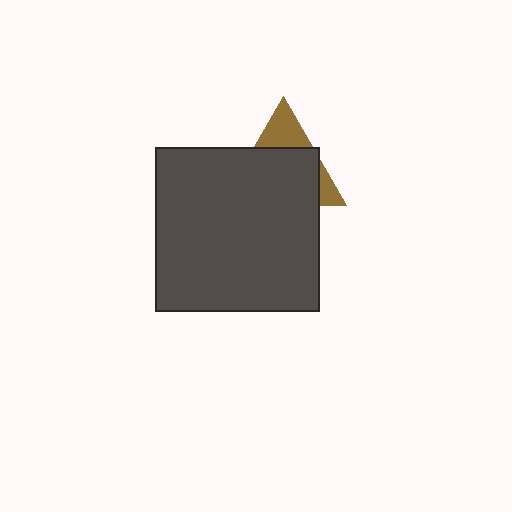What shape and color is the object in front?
The object in front is a dark gray square.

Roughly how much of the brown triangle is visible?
A small part of it is visible (roughly 32%).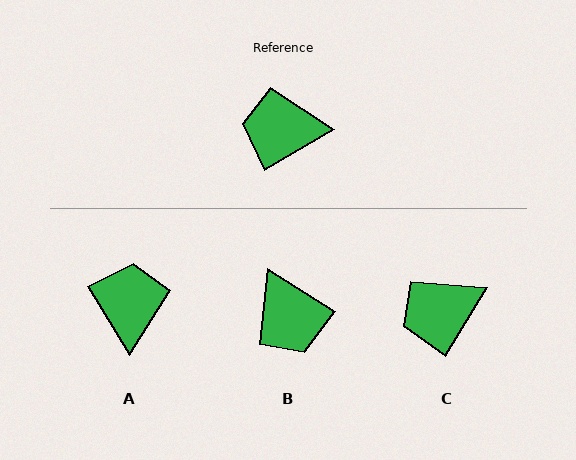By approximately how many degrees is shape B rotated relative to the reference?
Approximately 117 degrees counter-clockwise.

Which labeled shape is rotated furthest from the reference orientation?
B, about 117 degrees away.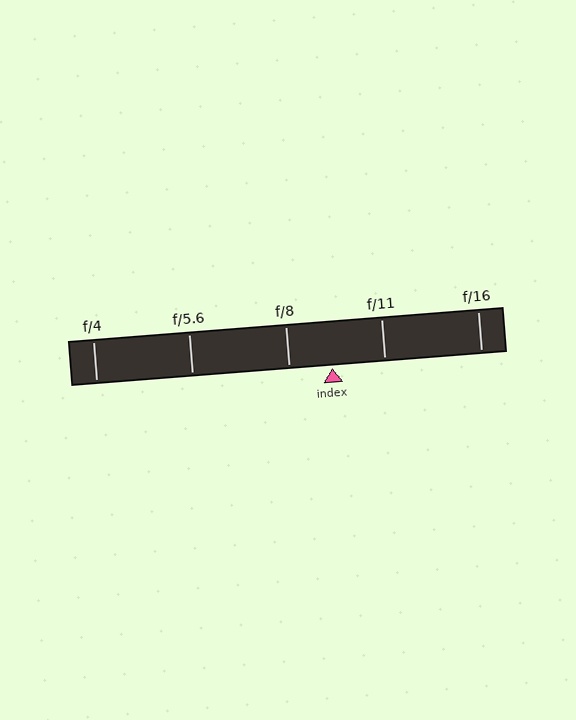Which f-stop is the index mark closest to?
The index mark is closest to f/8.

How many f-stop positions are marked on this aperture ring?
There are 5 f-stop positions marked.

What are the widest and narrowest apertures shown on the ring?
The widest aperture shown is f/4 and the narrowest is f/16.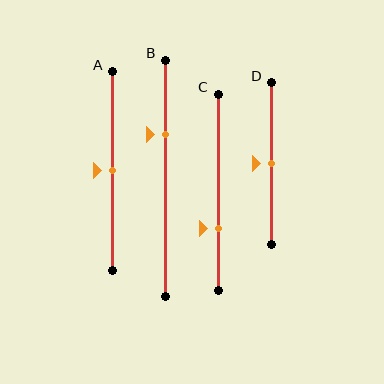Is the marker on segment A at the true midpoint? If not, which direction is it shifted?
Yes, the marker on segment A is at the true midpoint.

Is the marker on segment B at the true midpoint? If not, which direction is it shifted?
No, the marker on segment B is shifted upward by about 18% of the segment length.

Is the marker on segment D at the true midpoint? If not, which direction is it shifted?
Yes, the marker on segment D is at the true midpoint.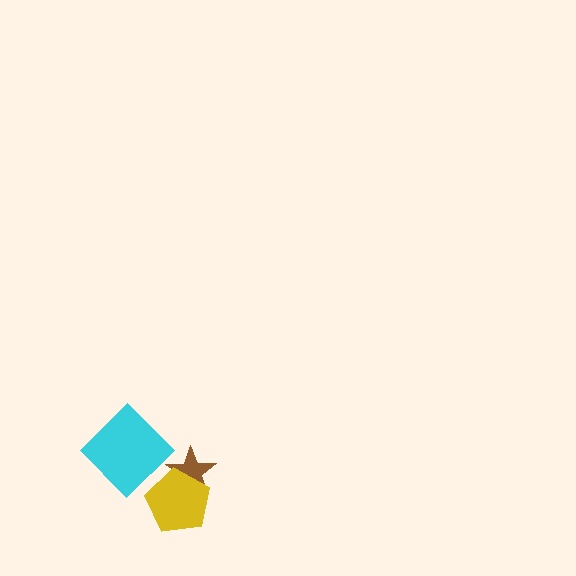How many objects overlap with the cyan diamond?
1 object overlaps with the cyan diamond.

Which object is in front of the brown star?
The yellow pentagon is in front of the brown star.